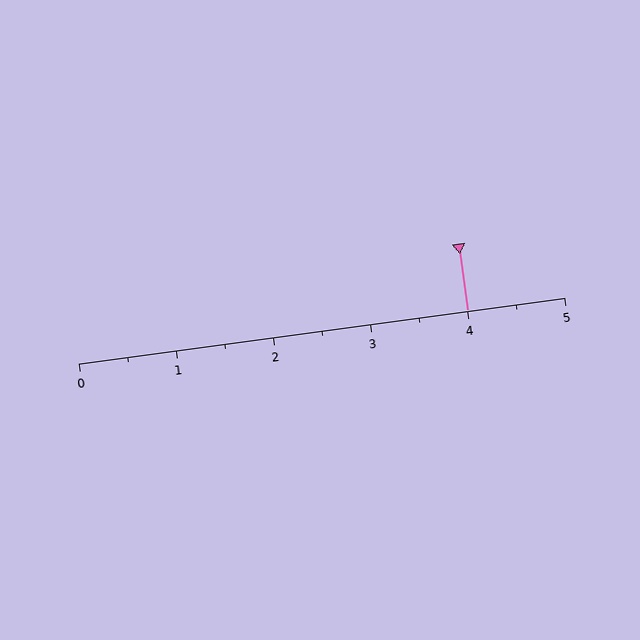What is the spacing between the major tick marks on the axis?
The major ticks are spaced 1 apart.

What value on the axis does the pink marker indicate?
The marker indicates approximately 4.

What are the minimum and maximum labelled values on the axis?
The axis runs from 0 to 5.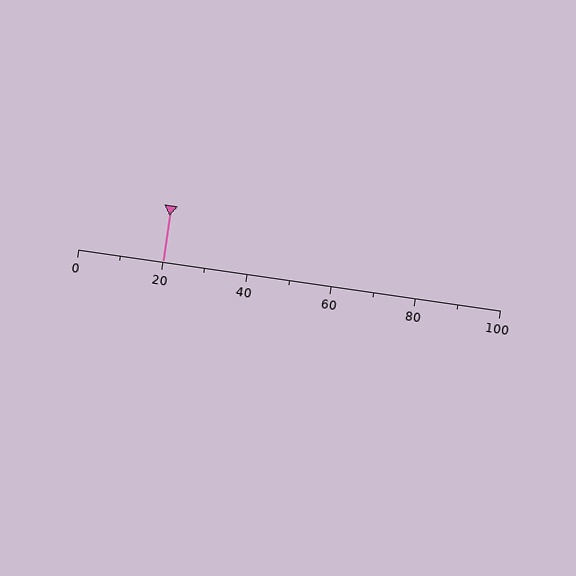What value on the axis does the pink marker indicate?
The marker indicates approximately 20.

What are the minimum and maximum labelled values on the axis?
The axis runs from 0 to 100.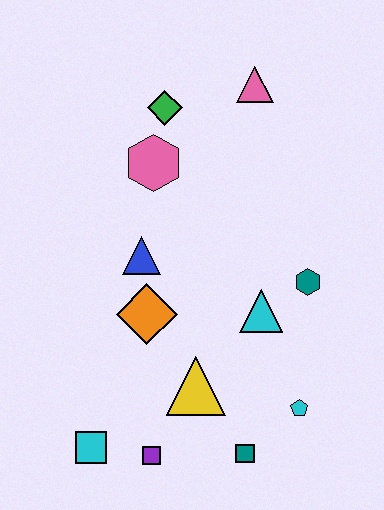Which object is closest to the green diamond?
The pink hexagon is closest to the green diamond.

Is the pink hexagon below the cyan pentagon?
No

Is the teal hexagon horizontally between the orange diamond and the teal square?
No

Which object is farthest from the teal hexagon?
The cyan square is farthest from the teal hexagon.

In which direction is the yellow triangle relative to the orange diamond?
The yellow triangle is below the orange diamond.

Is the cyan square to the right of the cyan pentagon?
No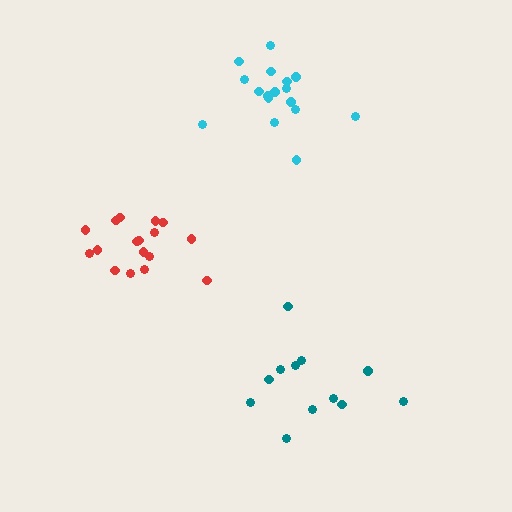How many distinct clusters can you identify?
There are 3 distinct clusters.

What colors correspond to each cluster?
The clusters are colored: cyan, red, teal.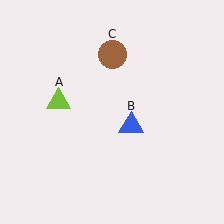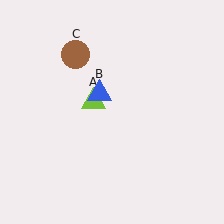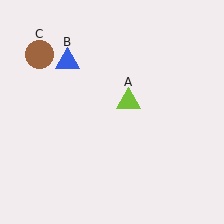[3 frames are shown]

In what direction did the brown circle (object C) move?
The brown circle (object C) moved left.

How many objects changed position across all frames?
3 objects changed position: lime triangle (object A), blue triangle (object B), brown circle (object C).